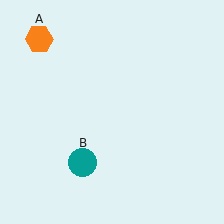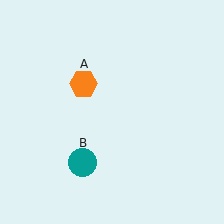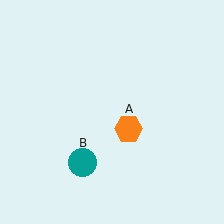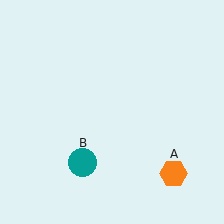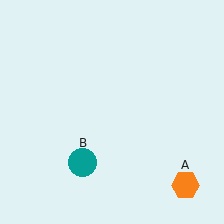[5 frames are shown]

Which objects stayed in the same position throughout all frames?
Teal circle (object B) remained stationary.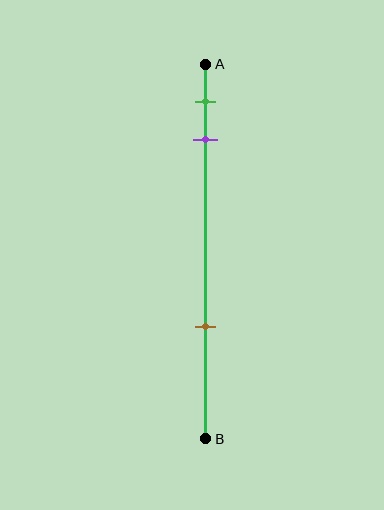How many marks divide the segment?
There are 3 marks dividing the segment.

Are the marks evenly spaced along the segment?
No, the marks are not evenly spaced.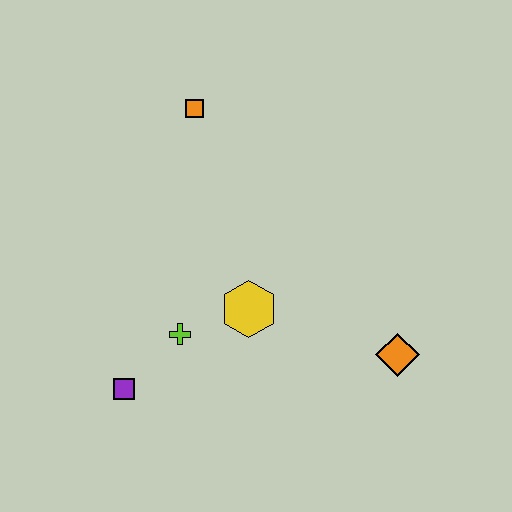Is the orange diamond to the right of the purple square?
Yes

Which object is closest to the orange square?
The yellow hexagon is closest to the orange square.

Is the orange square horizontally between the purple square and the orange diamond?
Yes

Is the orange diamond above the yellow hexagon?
No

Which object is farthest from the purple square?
The orange square is farthest from the purple square.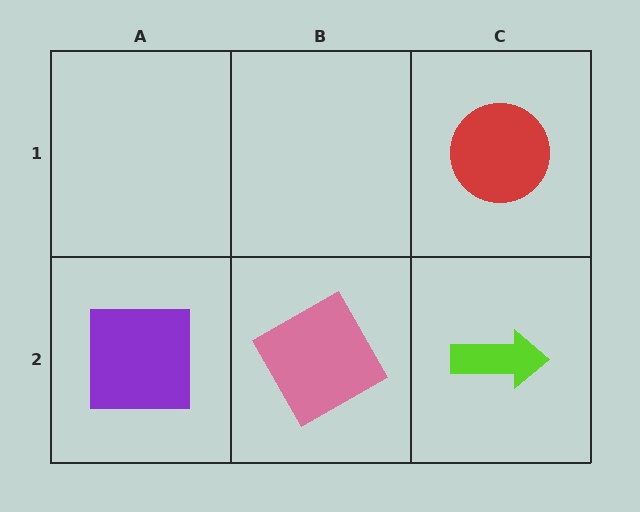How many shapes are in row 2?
3 shapes.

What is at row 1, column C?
A red circle.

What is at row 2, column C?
A lime arrow.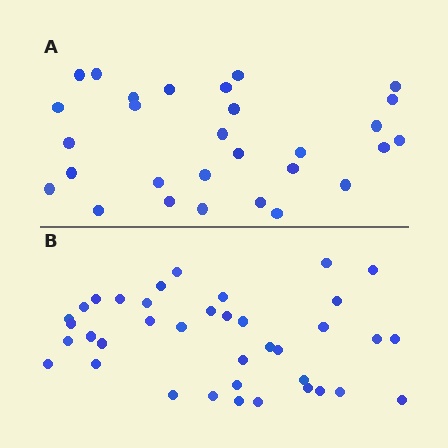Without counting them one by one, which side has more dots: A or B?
Region B (the bottom region) has more dots.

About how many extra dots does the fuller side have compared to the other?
Region B has roughly 8 or so more dots than region A.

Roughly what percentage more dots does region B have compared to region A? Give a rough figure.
About 30% more.